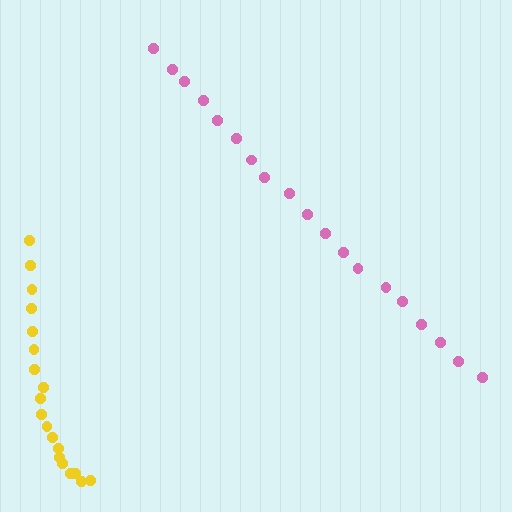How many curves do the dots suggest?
There are 2 distinct paths.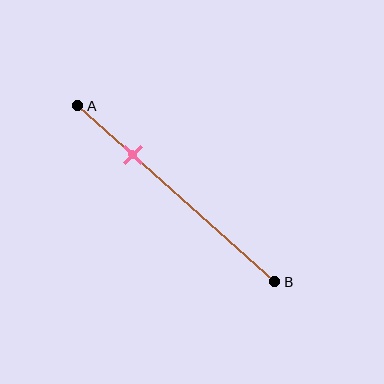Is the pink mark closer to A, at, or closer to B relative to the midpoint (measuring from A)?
The pink mark is closer to point A than the midpoint of segment AB.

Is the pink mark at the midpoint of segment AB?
No, the mark is at about 30% from A, not at the 50% midpoint.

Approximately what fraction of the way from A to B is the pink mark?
The pink mark is approximately 30% of the way from A to B.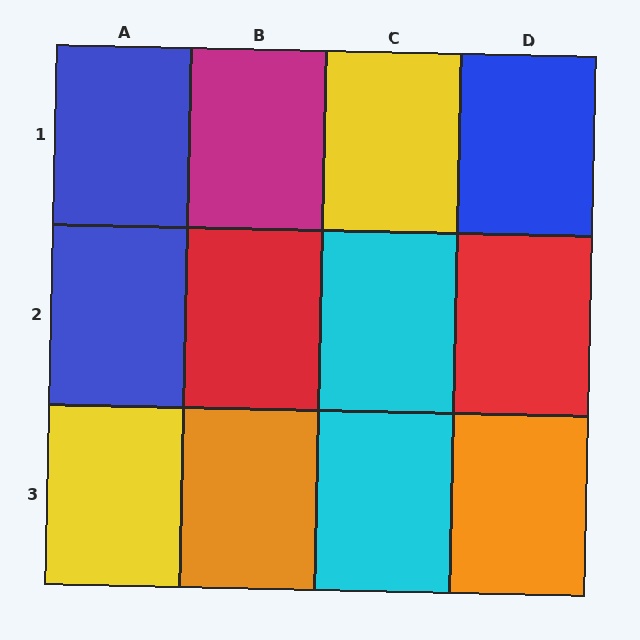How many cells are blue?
3 cells are blue.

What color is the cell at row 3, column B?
Orange.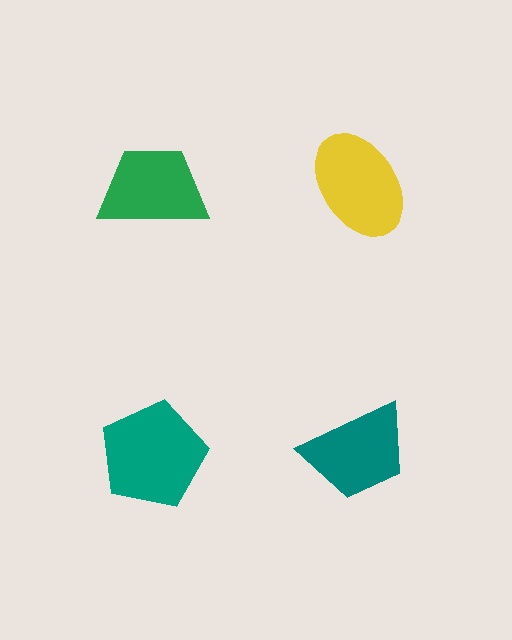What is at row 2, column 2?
A teal trapezoid.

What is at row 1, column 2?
A yellow ellipse.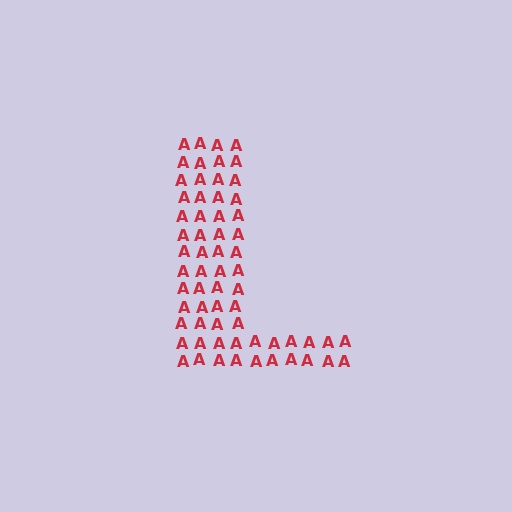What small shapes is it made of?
It is made of small letter A's.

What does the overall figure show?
The overall figure shows the letter L.